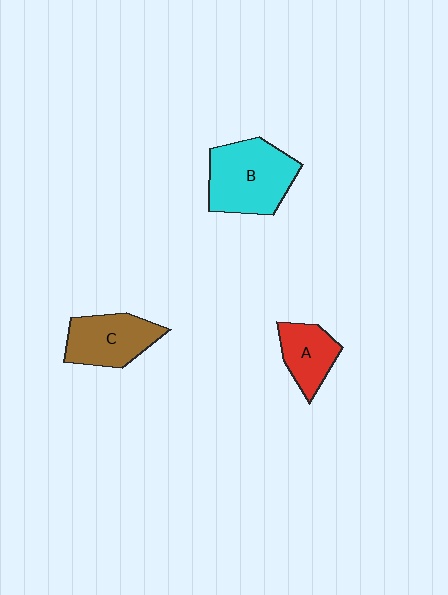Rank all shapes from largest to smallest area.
From largest to smallest: B (cyan), C (brown), A (red).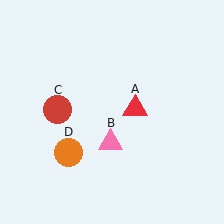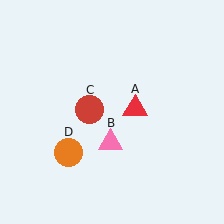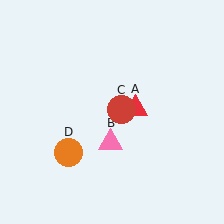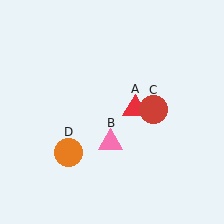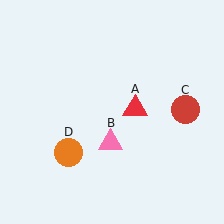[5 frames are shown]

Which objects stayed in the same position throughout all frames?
Red triangle (object A) and pink triangle (object B) and orange circle (object D) remained stationary.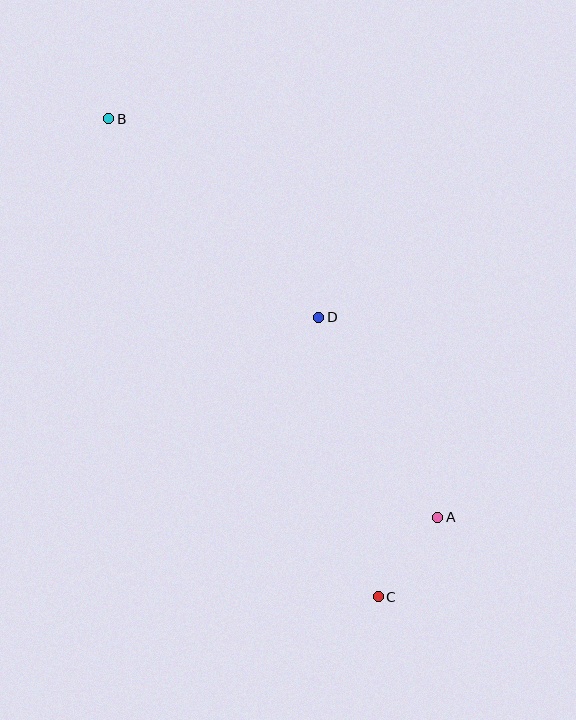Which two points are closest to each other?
Points A and C are closest to each other.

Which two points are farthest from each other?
Points B and C are farthest from each other.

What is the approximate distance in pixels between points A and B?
The distance between A and B is approximately 517 pixels.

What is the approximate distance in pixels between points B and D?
The distance between B and D is approximately 289 pixels.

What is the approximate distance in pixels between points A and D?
The distance between A and D is approximately 233 pixels.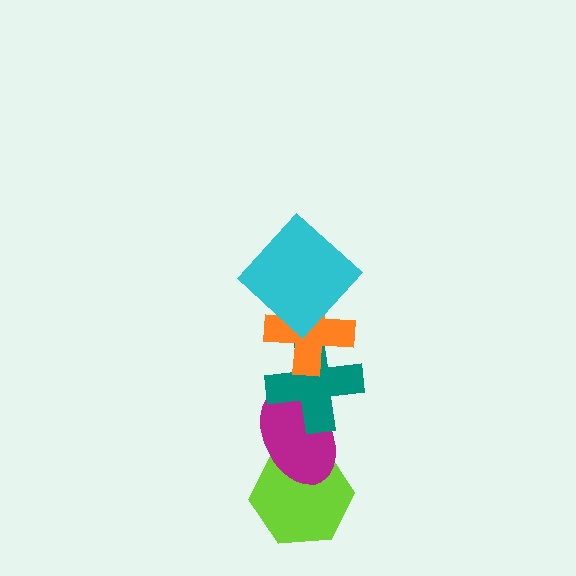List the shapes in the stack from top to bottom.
From top to bottom: the cyan diamond, the orange cross, the teal cross, the magenta ellipse, the lime hexagon.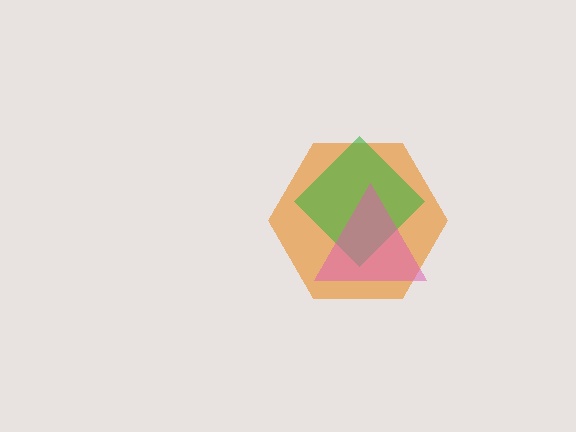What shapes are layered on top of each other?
The layered shapes are: an orange hexagon, a green diamond, a pink triangle.